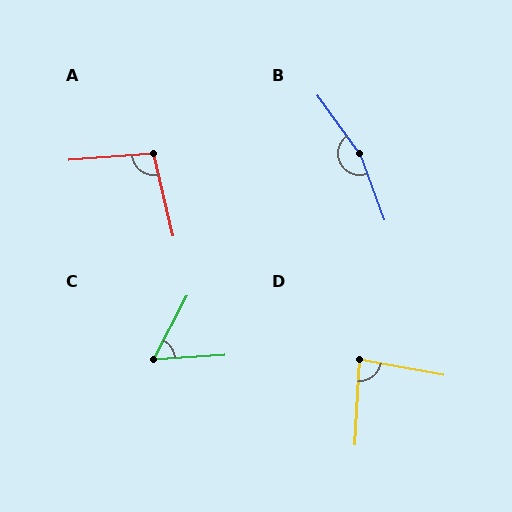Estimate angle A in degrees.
Approximately 99 degrees.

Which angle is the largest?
B, at approximately 165 degrees.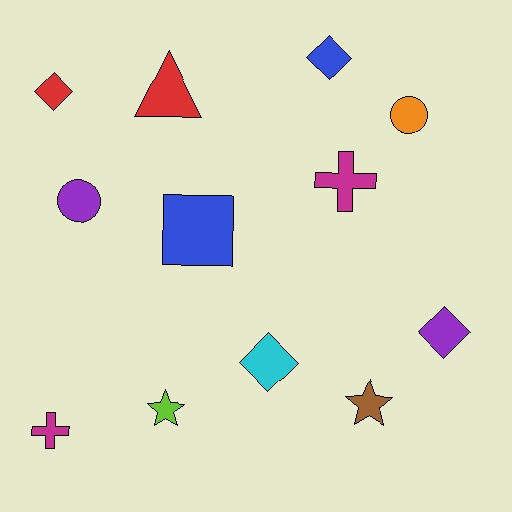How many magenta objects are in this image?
There are 2 magenta objects.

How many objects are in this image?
There are 12 objects.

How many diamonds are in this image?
There are 4 diamonds.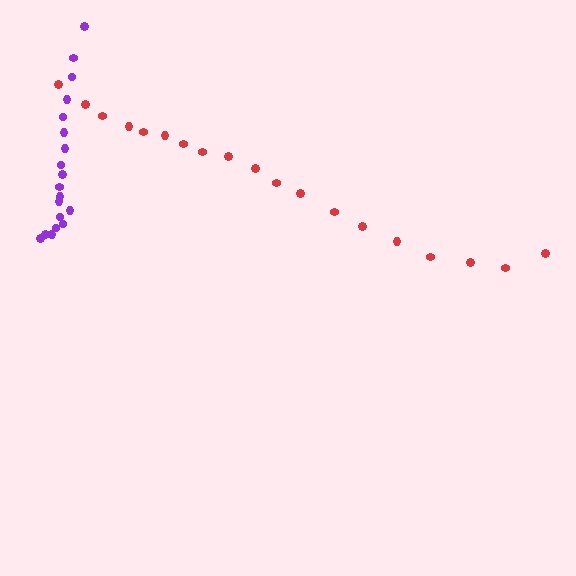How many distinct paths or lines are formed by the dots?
There are 2 distinct paths.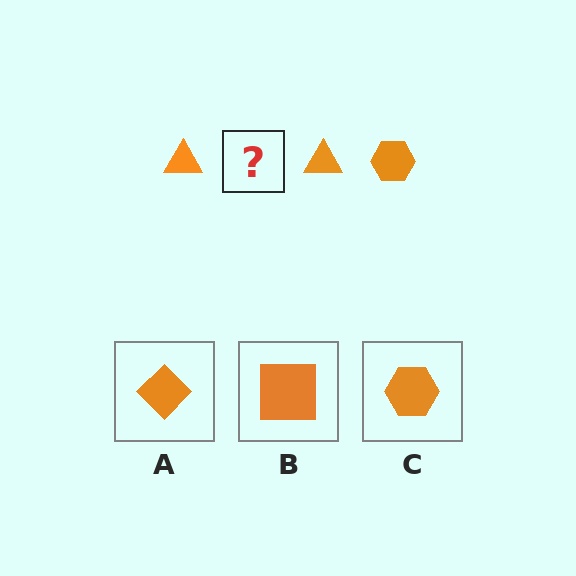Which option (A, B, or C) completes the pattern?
C.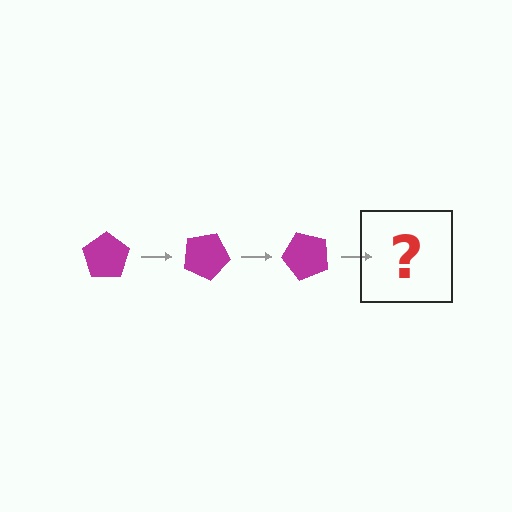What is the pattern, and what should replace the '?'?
The pattern is that the pentagon rotates 25 degrees each step. The '?' should be a magenta pentagon rotated 75 degrees.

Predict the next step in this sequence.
The next step is a magenta pentagon rotated 75 degrees.